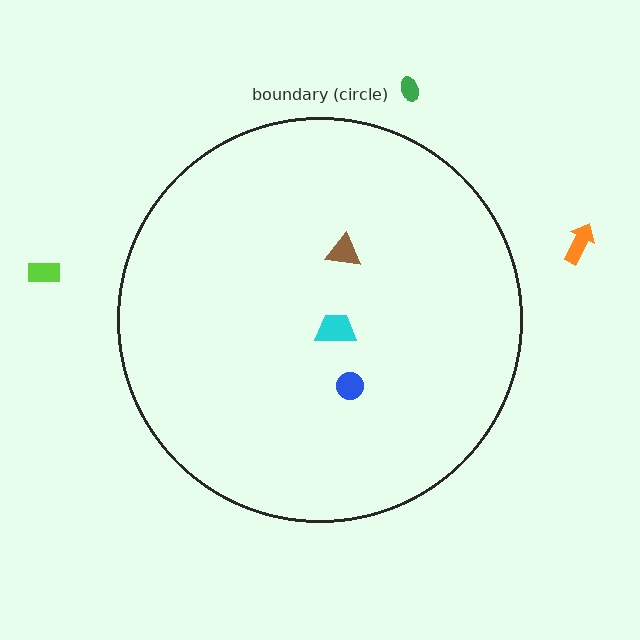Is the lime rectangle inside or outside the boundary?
Outside.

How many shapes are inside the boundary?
3 inside, 3 outside.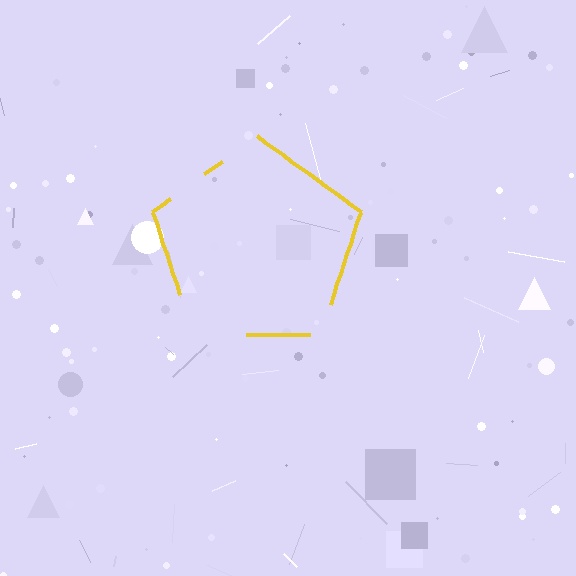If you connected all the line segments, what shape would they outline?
They would outline a pentagon.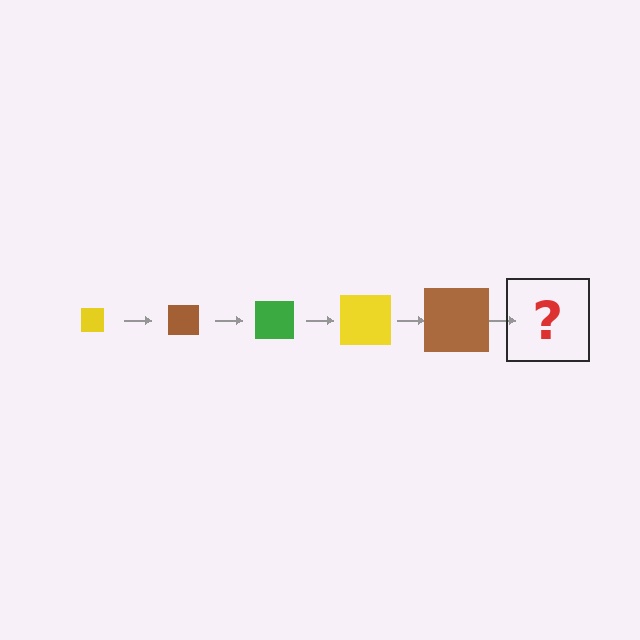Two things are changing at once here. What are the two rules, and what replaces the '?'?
The two rules are that the square grows larger each step and the color cycles through yellow, brown, and green. The '?' should be a green square, larger than the previous one.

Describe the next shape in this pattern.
It should be a green square, larger than the previous one.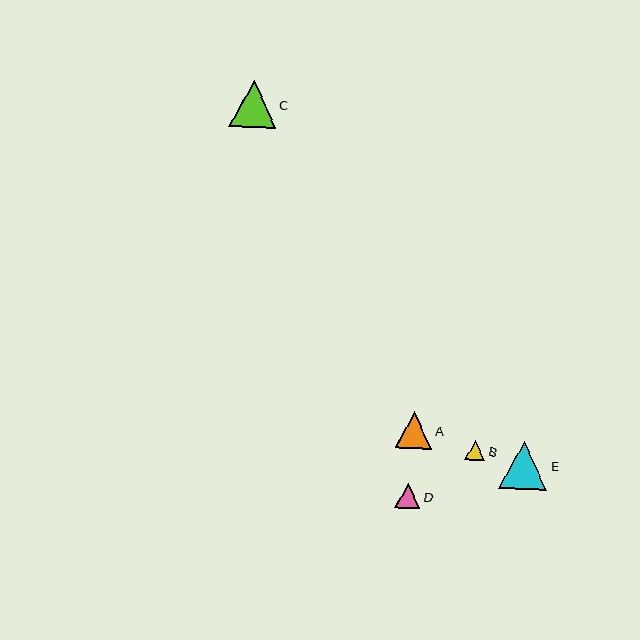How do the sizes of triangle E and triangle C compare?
Triangle E and triangle C are approximately the same size.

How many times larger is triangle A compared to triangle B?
Triangle A is approximately 1.8 times the size of triangle B.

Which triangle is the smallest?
Triangle B is the smallest with a size of approximately 21 pixels.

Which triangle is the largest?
Triangle E is the largest with a size of approximately 48 pixels.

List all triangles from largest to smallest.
From largest to smallest: E, C, A, D, B.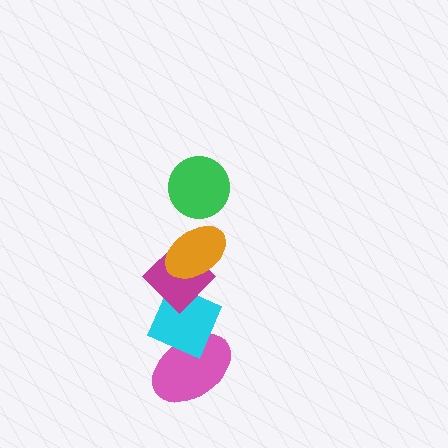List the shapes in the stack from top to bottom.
From top to bottom: the green circle, the orange ellipse, the magenta diamond, the cyan diamond, the pink ellipse.